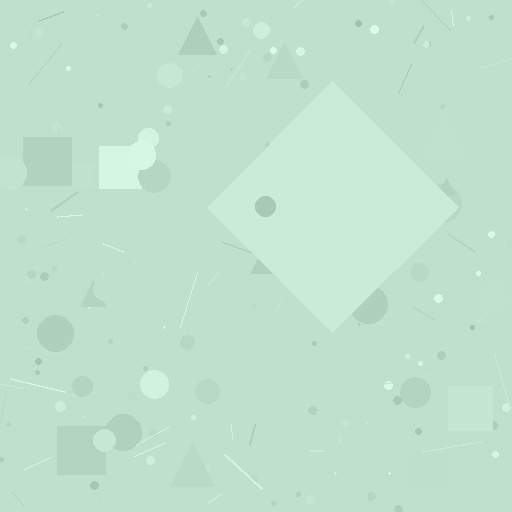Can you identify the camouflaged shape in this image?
The camouflaged shape is a diamond.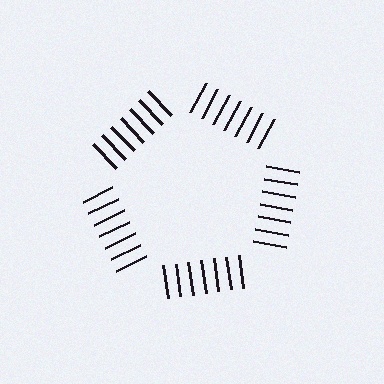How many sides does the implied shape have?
5 sides — the line-ends trace a pentagon.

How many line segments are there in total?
35 — 7 along each of the 5 edges.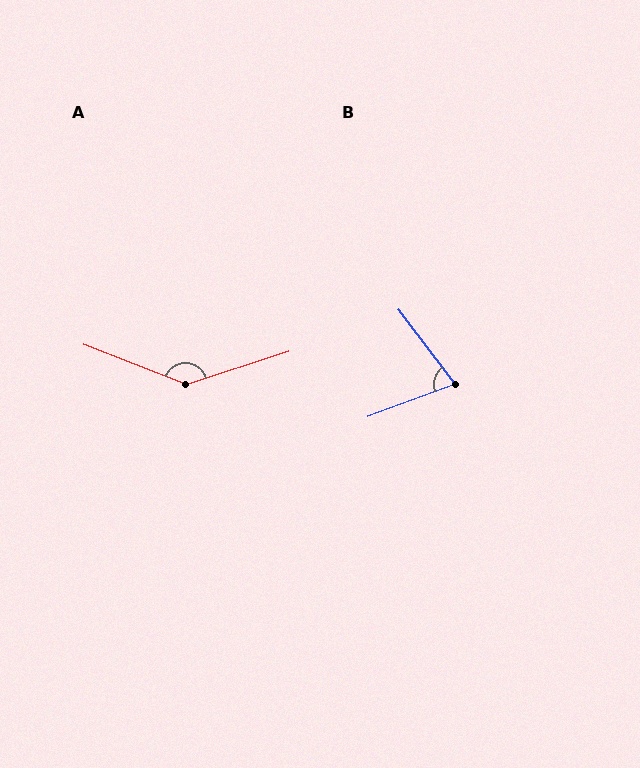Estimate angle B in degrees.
Approximately 73 degrees.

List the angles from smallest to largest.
B (73°), A (141°).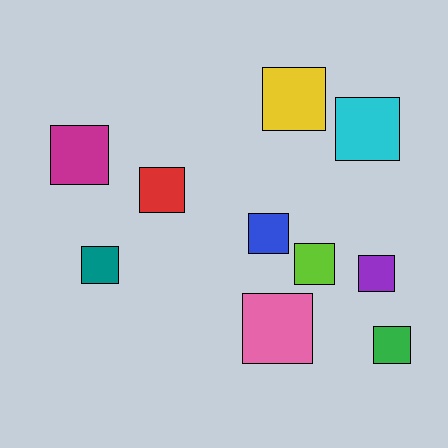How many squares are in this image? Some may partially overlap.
There are 10 squares.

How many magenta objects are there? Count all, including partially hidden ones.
There is 1 magenta object.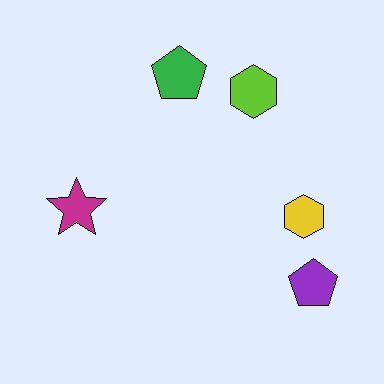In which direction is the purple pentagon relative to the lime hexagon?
The purple pentagon is below the lime hexagon.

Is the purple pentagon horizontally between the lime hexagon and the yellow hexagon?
No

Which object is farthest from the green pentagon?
The purple pentagon is farthest from the green pentagon.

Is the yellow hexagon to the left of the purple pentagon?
Yes